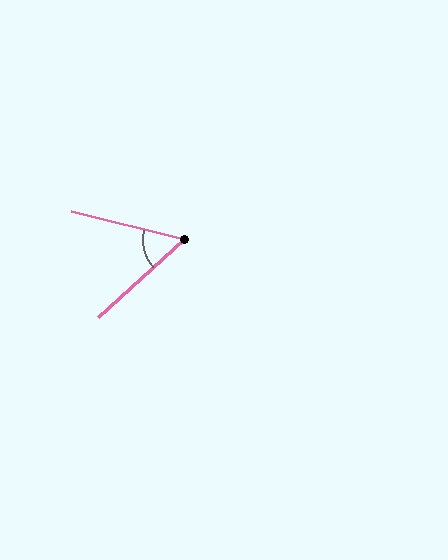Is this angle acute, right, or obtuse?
It is acute.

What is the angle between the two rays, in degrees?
Approximately 56 degrees.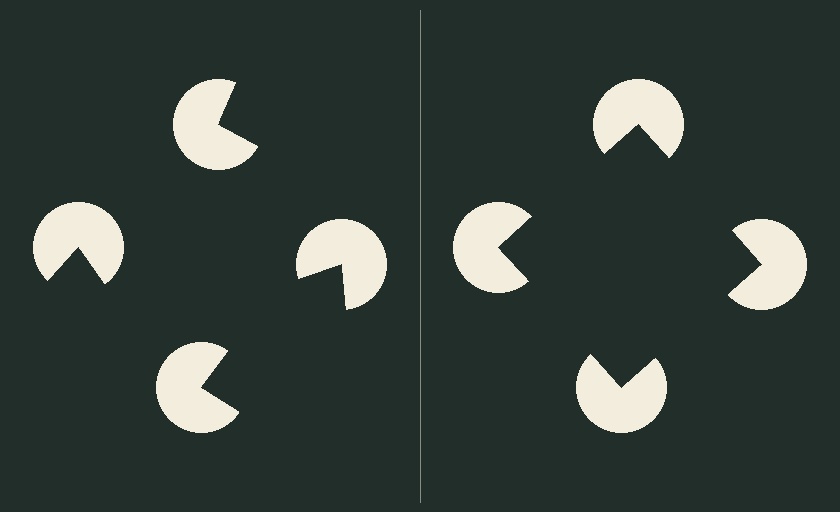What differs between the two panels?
The pac-man discs are positioned identically on both sides; only the wedge orientations differ. On the right they align to a square; on the left they are misaligned.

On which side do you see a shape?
An illusory square appears on the right side. On the left side the wedge cuts are rotated, so no coherent shape forms.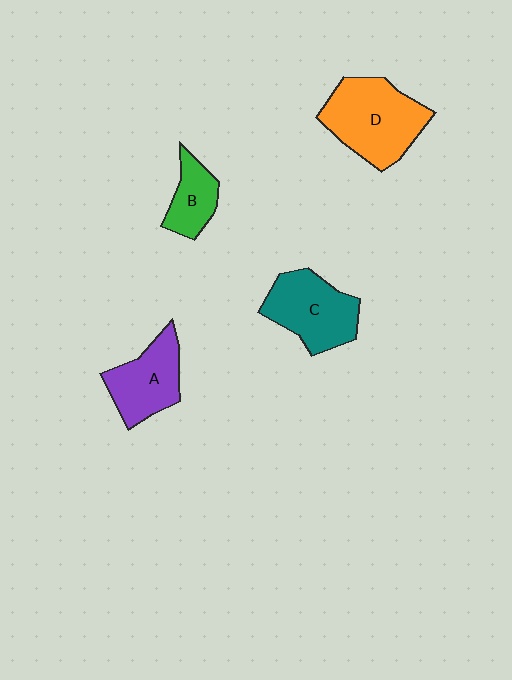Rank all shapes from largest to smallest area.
From largest to smallest: D (orange), C (teal), A (purple), B (green).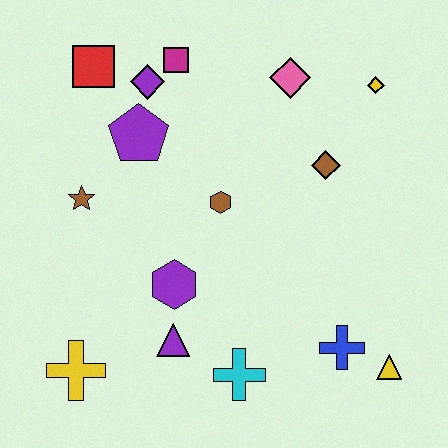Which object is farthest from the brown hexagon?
The yellow triangle is farthest from the brown hexagon.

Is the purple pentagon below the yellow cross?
No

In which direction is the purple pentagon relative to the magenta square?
The purple pentagon is below the magenta square.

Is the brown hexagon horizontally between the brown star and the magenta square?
No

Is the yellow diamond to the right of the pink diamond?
Yes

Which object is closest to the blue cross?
The yellow triangle is closest to the blue cross.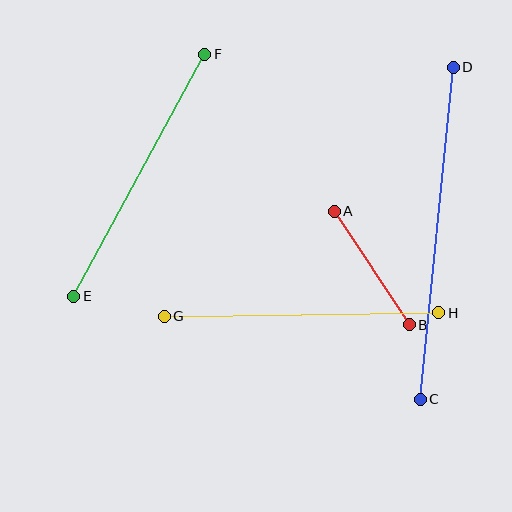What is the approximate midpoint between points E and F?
The midpoint is at approximately (139, 175) pixels.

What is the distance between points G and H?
The distance is approximately 274 pixels.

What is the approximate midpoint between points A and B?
The midpoint is at approximately (372, 268) pixels.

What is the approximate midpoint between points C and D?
The midpoint is at approximately (437, 233) pixels.